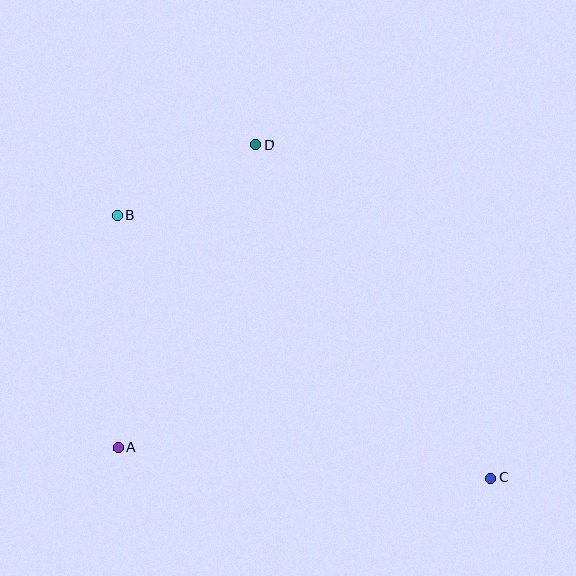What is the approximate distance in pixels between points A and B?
The distance between A and B is approximately 232 pixels.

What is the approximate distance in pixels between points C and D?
The distance between C and D is approximately 408 pixels.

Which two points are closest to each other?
Points B and D are closest to each other.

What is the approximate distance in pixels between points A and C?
The distance between A and C is approximately 374 pixels.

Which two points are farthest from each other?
Points B and C are farthest from each other.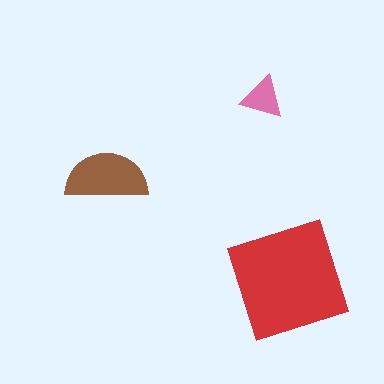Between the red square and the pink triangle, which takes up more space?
The red square.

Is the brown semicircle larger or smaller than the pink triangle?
Larger.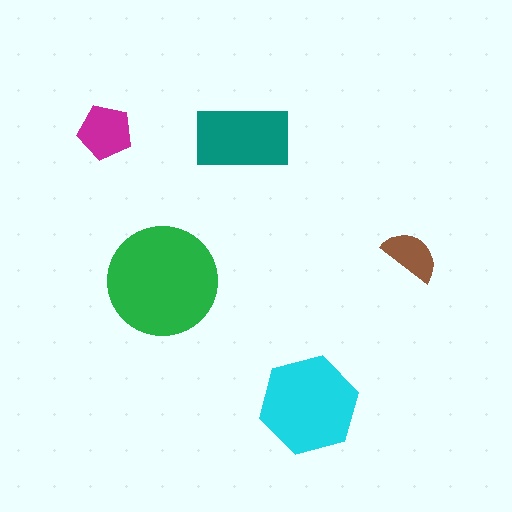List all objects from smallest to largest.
The brown semicircle, the magenta pentagon, the teal rectangle, the cyan hexagon, the green circle.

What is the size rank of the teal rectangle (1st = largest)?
3rd.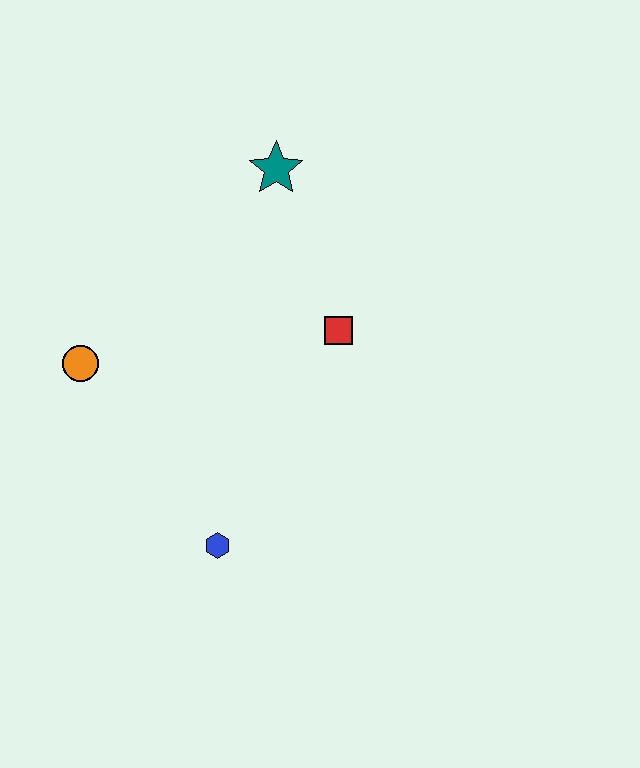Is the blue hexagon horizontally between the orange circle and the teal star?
Yes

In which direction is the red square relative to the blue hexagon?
The red square is above the blue hexagon.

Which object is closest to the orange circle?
The blue hexagon is closest to the orange circle.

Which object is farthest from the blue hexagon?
The teal star is farthest from the blue hexagon.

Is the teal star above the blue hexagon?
Yes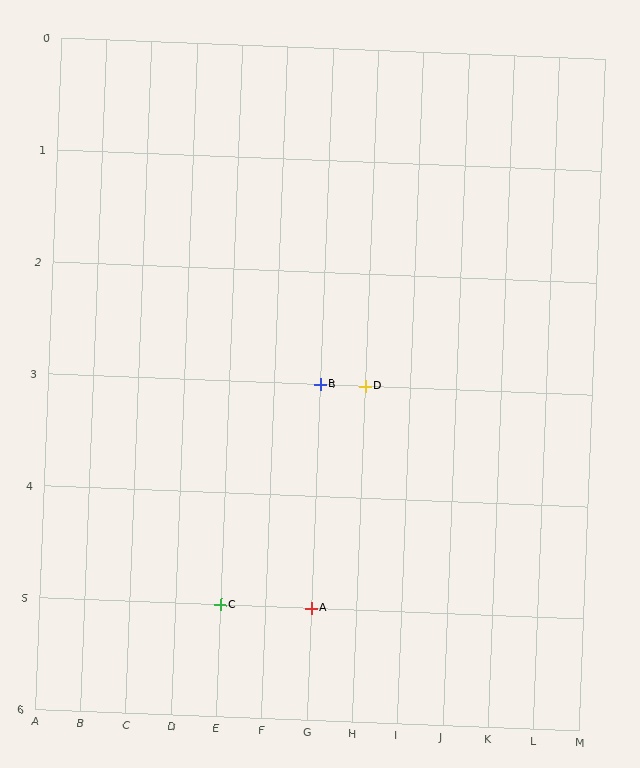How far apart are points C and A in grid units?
Points C and A are 2 columns apart.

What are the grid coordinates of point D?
Point D is at grid coordinates (H, 3).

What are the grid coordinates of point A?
Point A is at grid coordinates (G, 5).